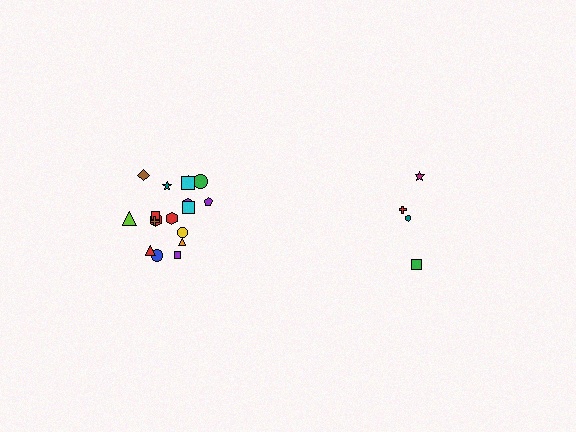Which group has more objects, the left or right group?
The left group.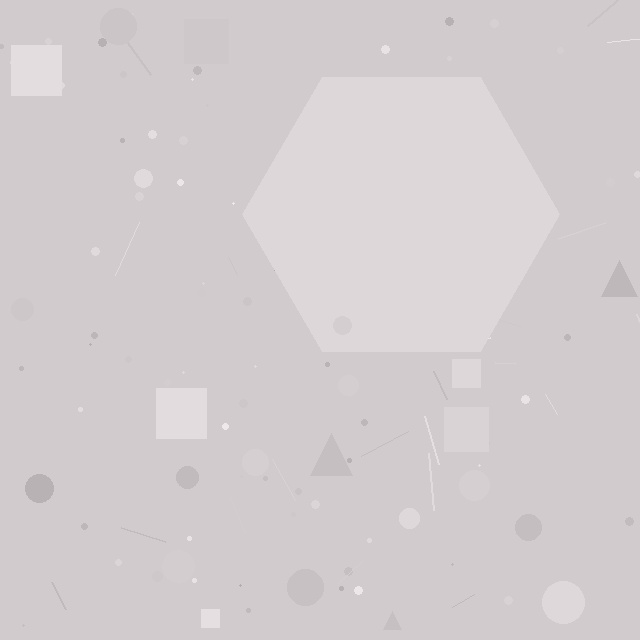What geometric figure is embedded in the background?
A hexagon is embedded in the background.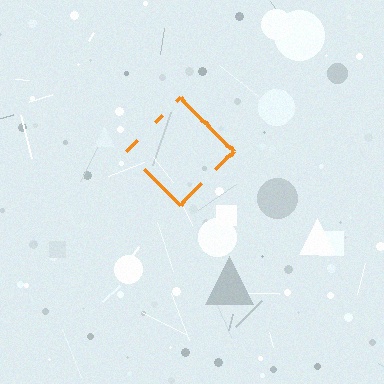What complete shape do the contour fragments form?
The contour fragments form a diamond.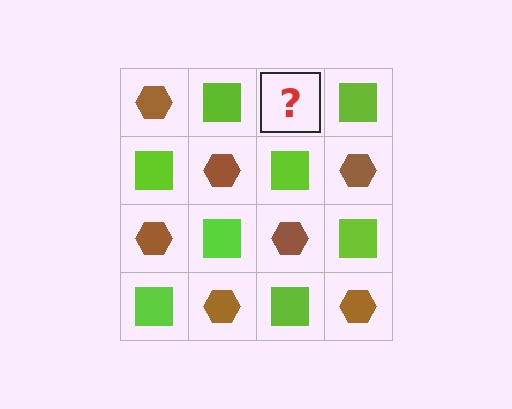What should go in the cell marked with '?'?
The missing cell should contain a brown hexagon.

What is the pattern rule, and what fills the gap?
The rule is that it alternates brown hexagon and lime square in a checkerboard pattern. The gap should be filled with a brown hexagon.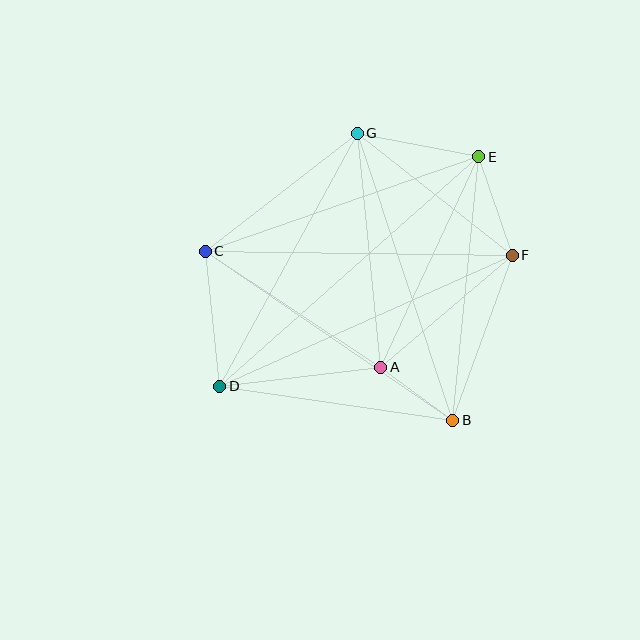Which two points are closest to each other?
Points A and B are closest to each other.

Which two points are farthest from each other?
Points D and E are farthest from each other.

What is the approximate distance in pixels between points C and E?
The distance between C and E is approximately 289 pixels.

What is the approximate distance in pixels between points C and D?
The distance between C and D is approximately 135 pixels.